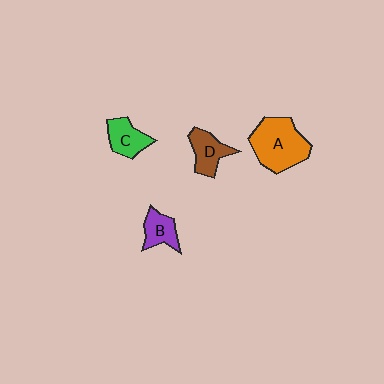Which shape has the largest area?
Shape A (orange).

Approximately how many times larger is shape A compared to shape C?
Approximately 2.0 times.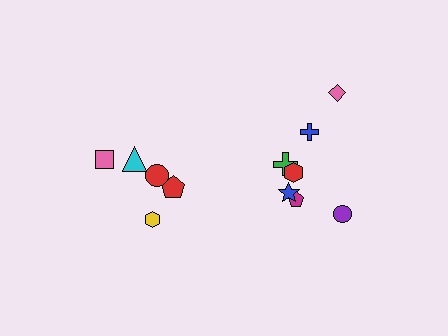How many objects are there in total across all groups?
There are 12 objects.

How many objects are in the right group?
There are 7 objects.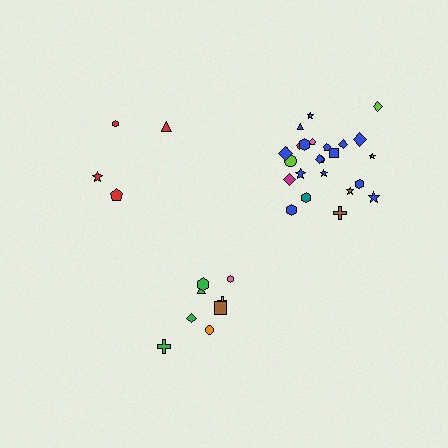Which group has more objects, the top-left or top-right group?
The top-right group.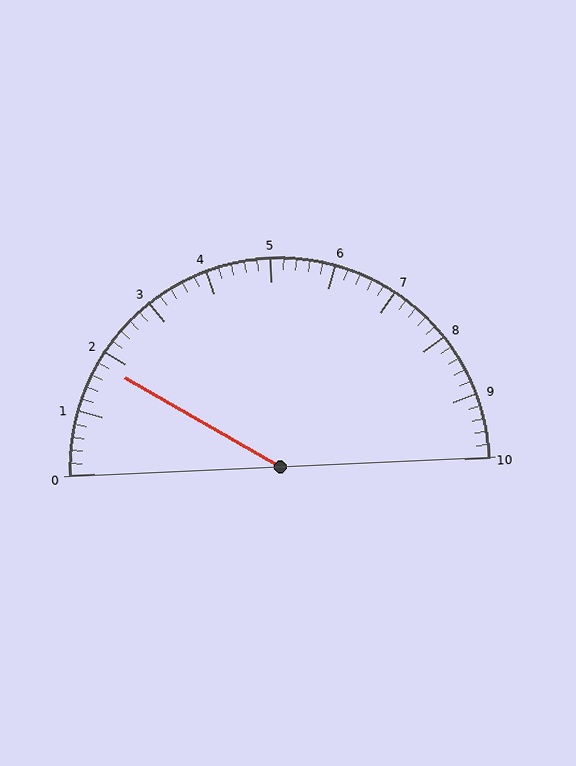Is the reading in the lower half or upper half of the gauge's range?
The reading is in the lower half of the range (0 to 10).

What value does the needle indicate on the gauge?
The needle indicates approximately 1.8.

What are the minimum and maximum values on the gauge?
The gauge ranges from 0 to 10.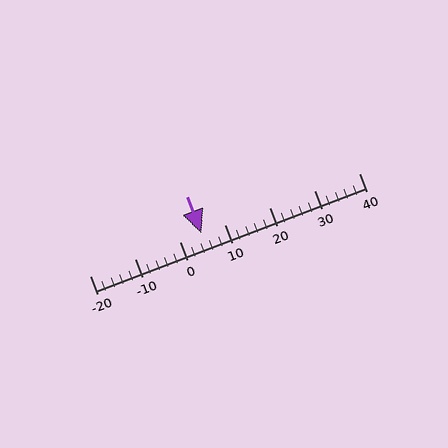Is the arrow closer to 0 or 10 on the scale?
The arrow is closer to 0.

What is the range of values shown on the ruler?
The ruler shows values from -20 to 40.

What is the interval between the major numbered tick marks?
The major tick marks are spaced 10 units apart.